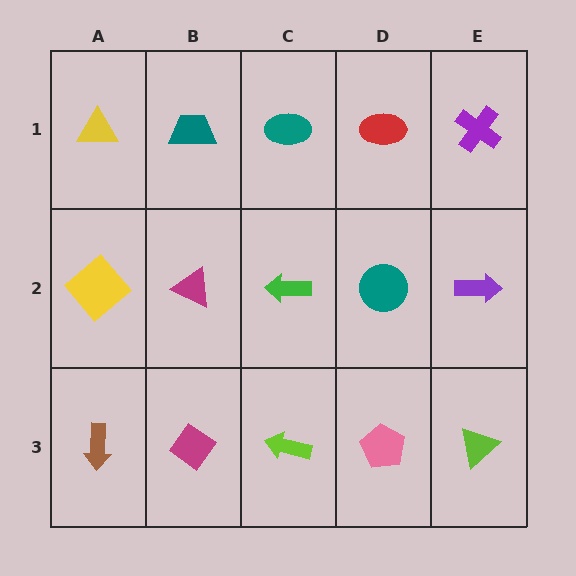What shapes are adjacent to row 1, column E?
A purple arrow (row 2, column E), a red ellipse (row 1, column D).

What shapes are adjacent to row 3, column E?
A purple arrow (row 2, column E), a pink pentagon (row 3, column D).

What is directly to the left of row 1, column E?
A red ellipse.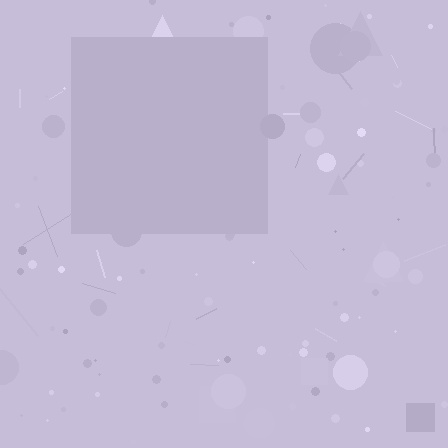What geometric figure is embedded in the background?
A square is embedded in the background.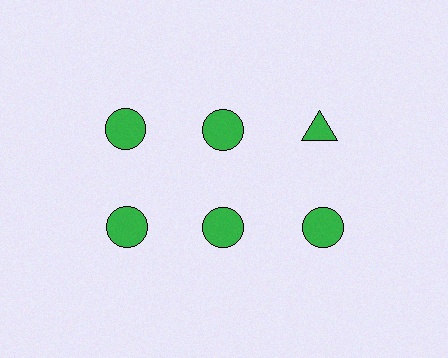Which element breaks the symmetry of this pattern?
The green triangle in the top row, center column breaks the symmetry. All other shapes are green circles.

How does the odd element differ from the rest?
It has a different shape: triangle instead of circle.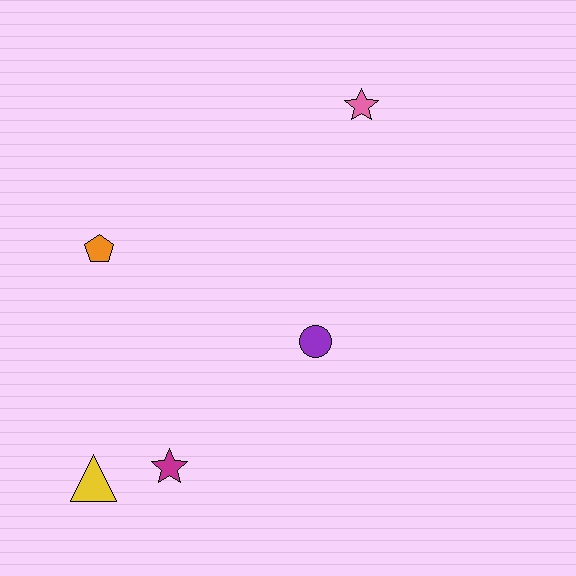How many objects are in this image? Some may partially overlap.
There are 5 objects.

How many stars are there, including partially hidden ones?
There are 2 stars.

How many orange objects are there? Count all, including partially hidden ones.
There is 1 orange object.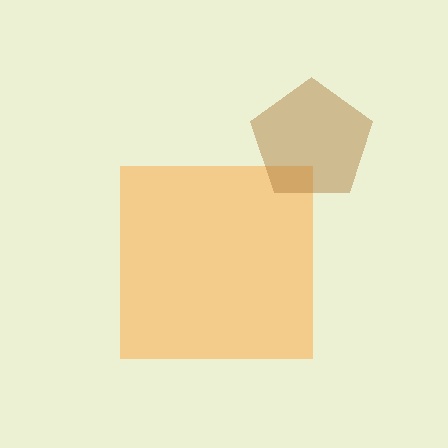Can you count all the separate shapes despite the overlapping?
Yes, there are 2 separate shapes.